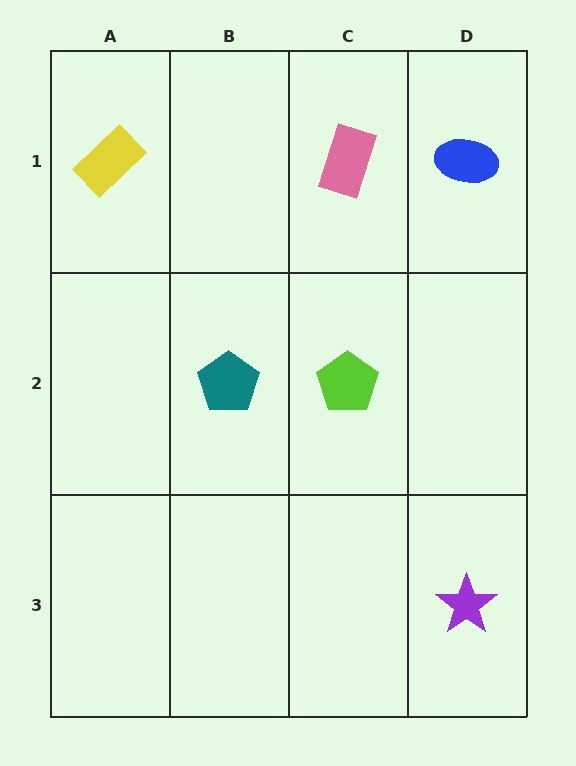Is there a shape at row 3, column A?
No, that cell is empty.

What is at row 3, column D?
A purple star.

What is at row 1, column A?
A yellow rectangle.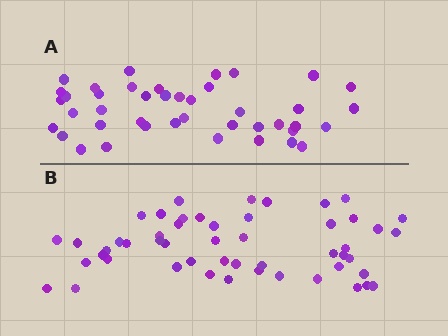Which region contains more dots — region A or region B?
Region B (the bottom region) has more dots.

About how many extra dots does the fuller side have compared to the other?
Region B has roughly 8 or so more dots than region A.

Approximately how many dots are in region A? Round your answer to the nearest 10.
About 40 dots. (The exact count is 42, which rounds to 40.)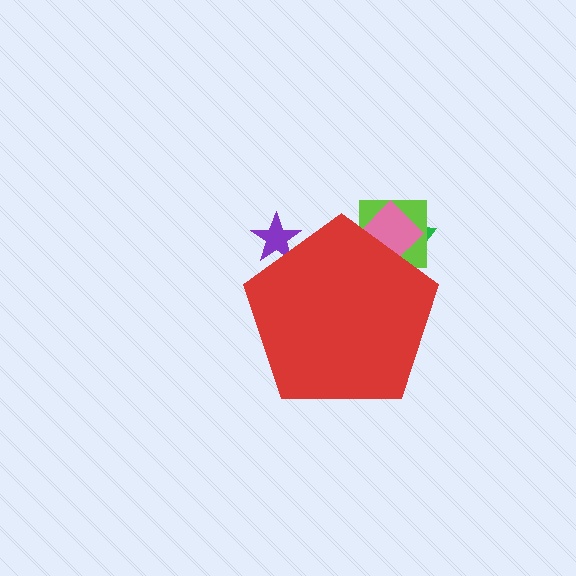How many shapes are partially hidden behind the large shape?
4 shapes are partially hidden.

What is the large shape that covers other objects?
A red pentagon.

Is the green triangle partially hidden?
Yes, the green triangle is partially hidden behind the red pentagon.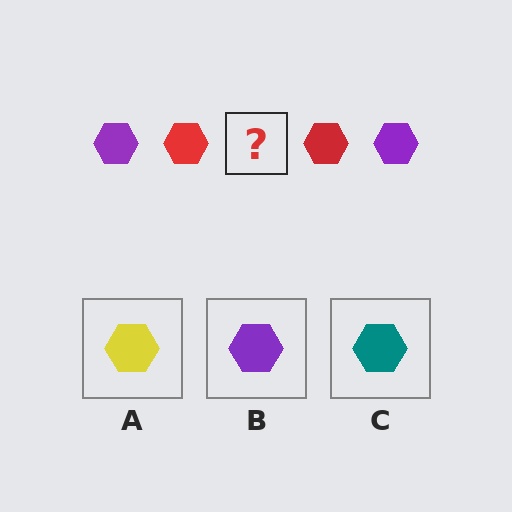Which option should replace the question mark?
Option B.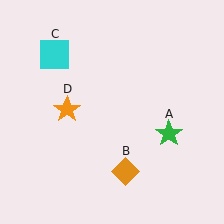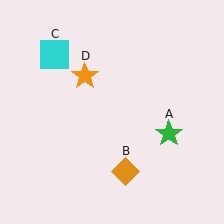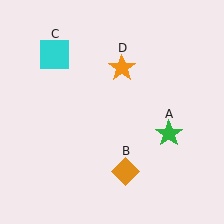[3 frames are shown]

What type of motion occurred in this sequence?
The orange star (object D) rotated clockwise around the center of the scene.